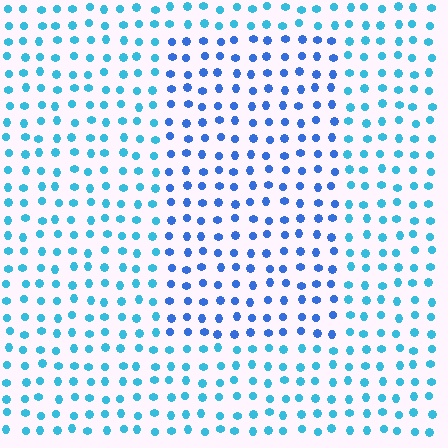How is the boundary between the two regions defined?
The boundary is defined purely by a slight shift in hue (about 29 degrees). Spacing, size, and orientation are identical on both sides.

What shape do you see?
I see a rectangle.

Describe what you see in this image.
The image is filled with small cyan elements in a uniform arrangement. A rectangle-shaped region is visible where the elements are tinted to a slightly different hue, forming a subtle color boundary.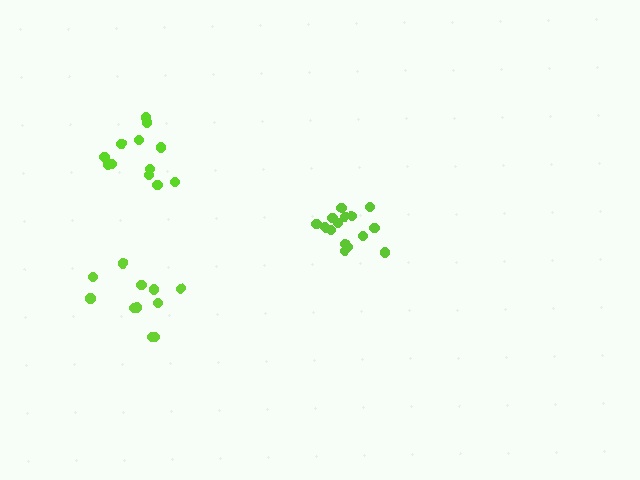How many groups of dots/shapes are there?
There are 3 groups.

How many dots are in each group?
Group 1: 12 dots, Group 2: 12 dots, Group 3: 16 dots (40 total).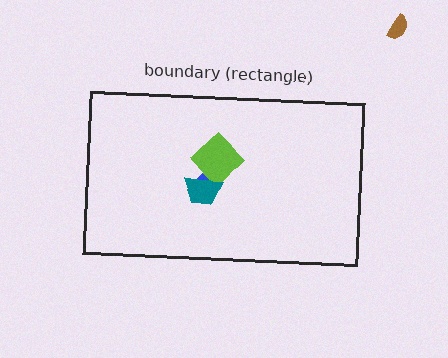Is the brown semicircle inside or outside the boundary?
Outside.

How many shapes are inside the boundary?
3 inside, 1 outside.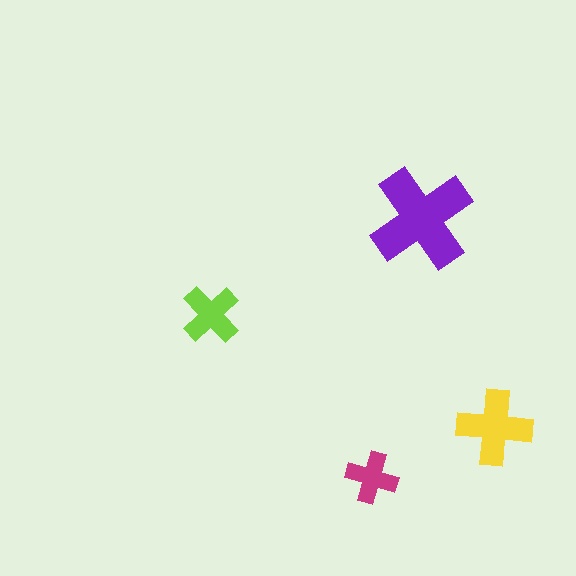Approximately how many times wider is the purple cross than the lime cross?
About 1.5 times wider.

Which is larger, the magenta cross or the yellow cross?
The yellow one.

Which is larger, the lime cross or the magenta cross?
The lime one.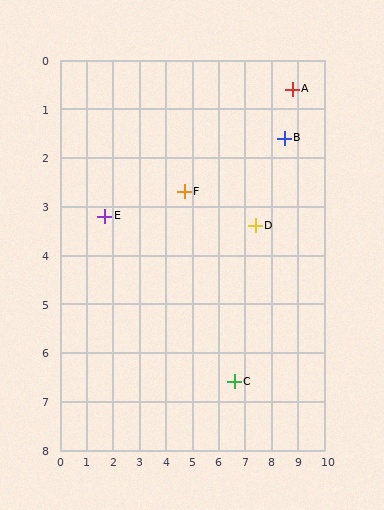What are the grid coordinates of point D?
Point D is at approximately (7.4, 3.4).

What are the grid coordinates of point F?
Point F is at approximately (4.7, 2.7).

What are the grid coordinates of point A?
Point A is at approximately (8.8, 0.6).